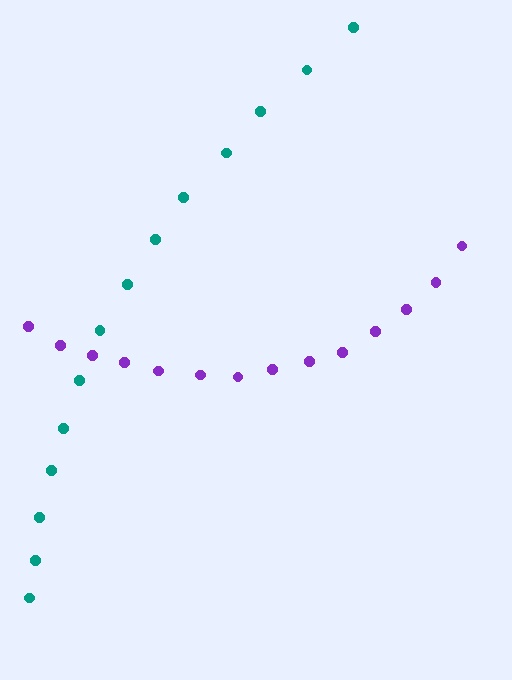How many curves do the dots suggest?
There are 2 distinct paths.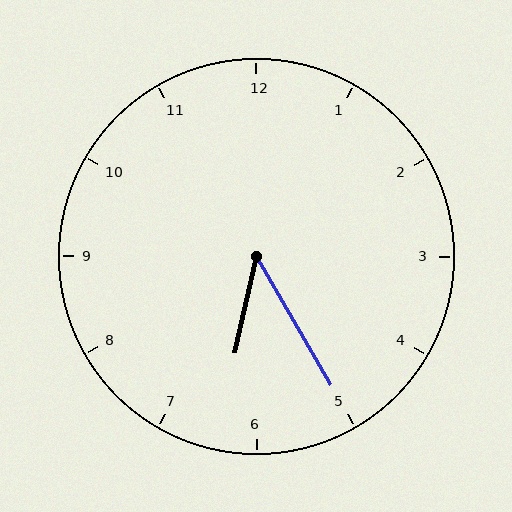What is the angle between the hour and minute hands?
Approximately 42 degrees.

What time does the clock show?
6:25.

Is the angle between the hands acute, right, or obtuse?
It is acute.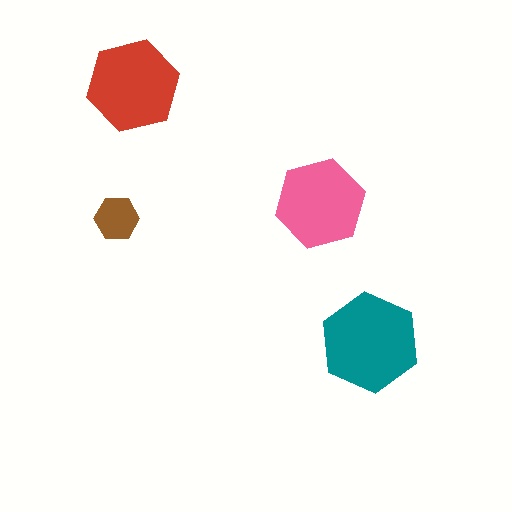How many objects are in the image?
There are 4 objects in the image.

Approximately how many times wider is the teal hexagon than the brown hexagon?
About 2 times wider.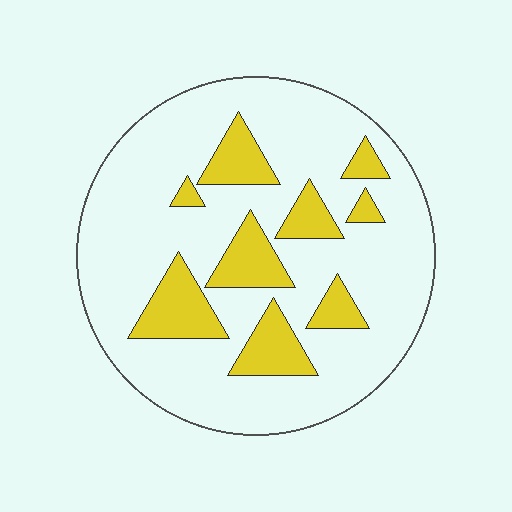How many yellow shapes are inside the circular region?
9.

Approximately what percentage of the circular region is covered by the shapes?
Approximately 20%.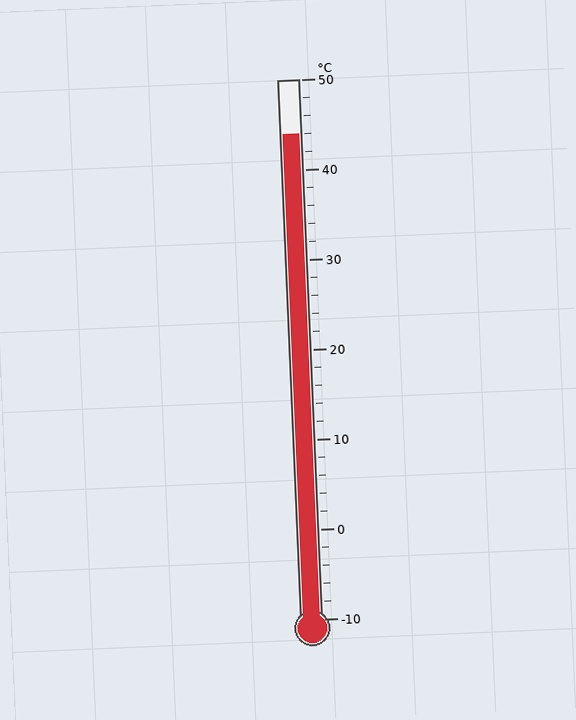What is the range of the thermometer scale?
The thermometer scale ranges from -10°C to 50°C.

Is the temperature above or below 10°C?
The temperature is above 10°C.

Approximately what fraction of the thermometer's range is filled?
The thermometer is filled to approximately 90% of its range.